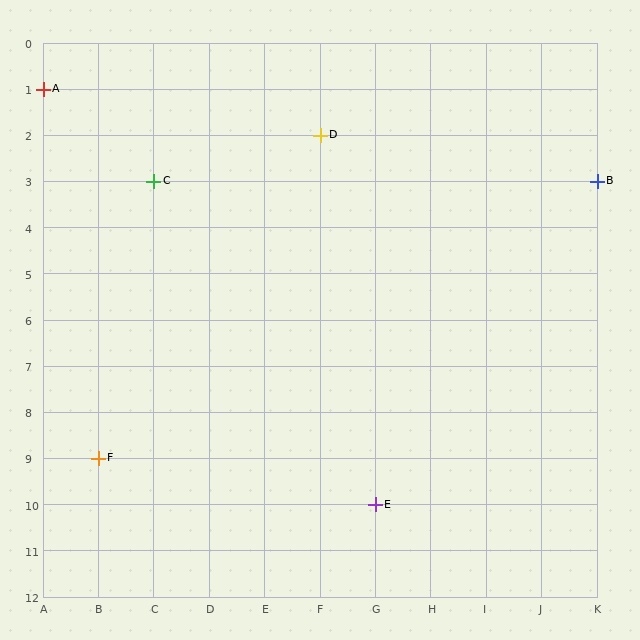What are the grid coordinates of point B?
Point B is at grid coordinates (K, 3).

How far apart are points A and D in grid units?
Points A and D are 5 columns and 1 row apart (about 5.1 grid units diagonally).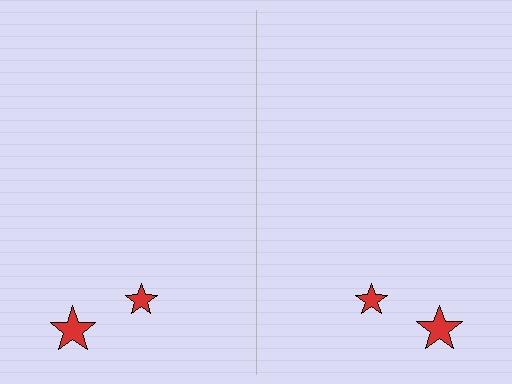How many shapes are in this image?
There are 4 shapes in this image.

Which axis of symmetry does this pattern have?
The pattern has a vertical axis of symmetry running through the center of the image.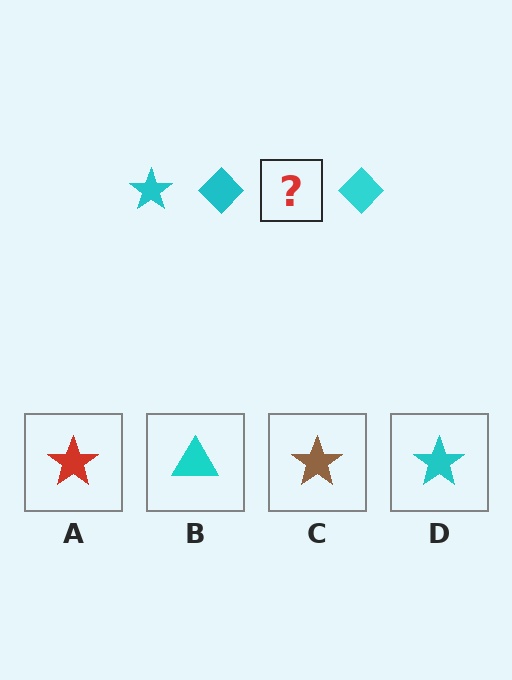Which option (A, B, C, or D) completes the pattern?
D.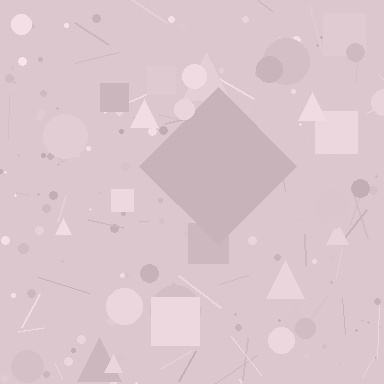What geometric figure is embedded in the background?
A diamond is embedded in the background.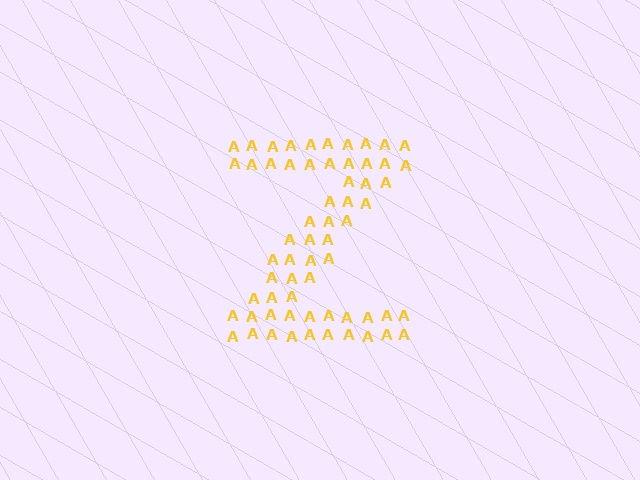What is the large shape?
The large shape is the letter Z.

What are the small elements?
The small elements are letter A's.